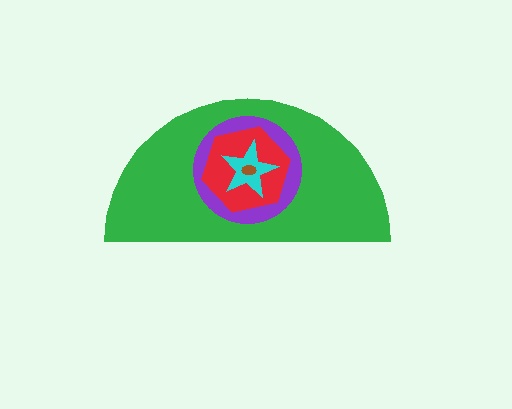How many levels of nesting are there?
5.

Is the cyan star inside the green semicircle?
Yes.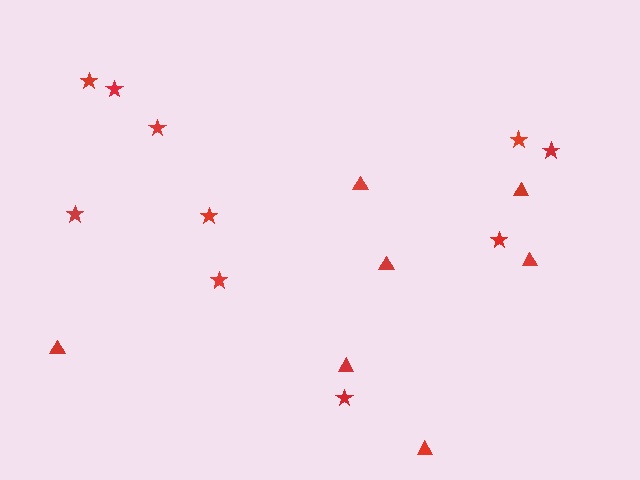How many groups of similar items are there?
There are 2 groups: one group of triangles (7) and one group of stars (10).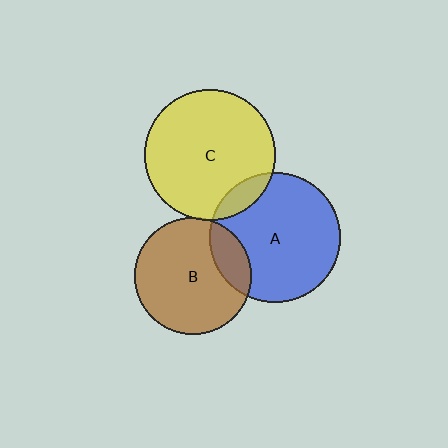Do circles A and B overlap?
Yes.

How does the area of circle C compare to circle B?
Approximately 1.2 times.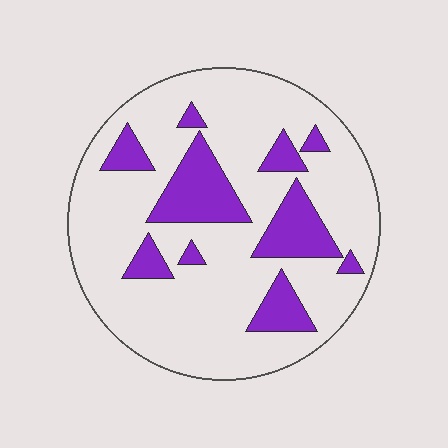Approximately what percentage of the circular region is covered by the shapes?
Approximately 20%.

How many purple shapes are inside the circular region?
10.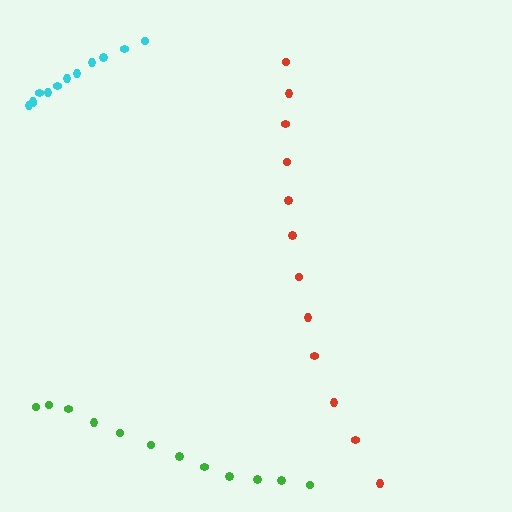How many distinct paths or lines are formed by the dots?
There are 3 distinct paths.